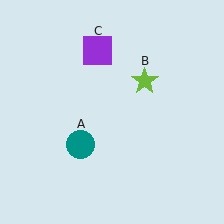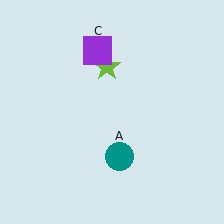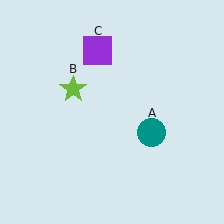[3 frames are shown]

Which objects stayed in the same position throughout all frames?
Purple square (object C) remained stationary.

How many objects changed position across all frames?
2 objects changed position: teal circle (object A), lime star (object B).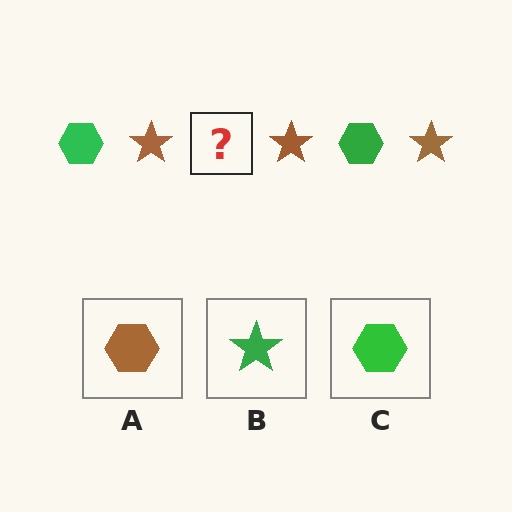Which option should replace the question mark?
Option C.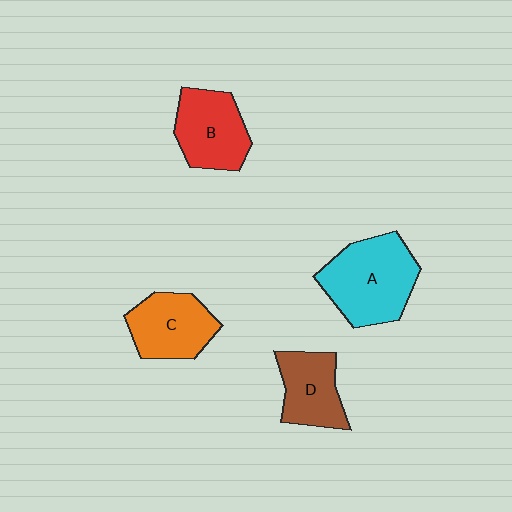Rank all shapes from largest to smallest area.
From largest to smallest: A (cyan), B (red), C (orange), D (brown).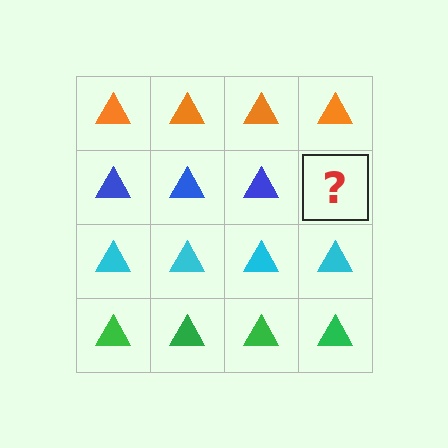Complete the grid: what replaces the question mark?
The question mark should be replaced with a blue triangle.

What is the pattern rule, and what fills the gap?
The rule is that each row has a consistent color. The gap should be filled with a blue triangle.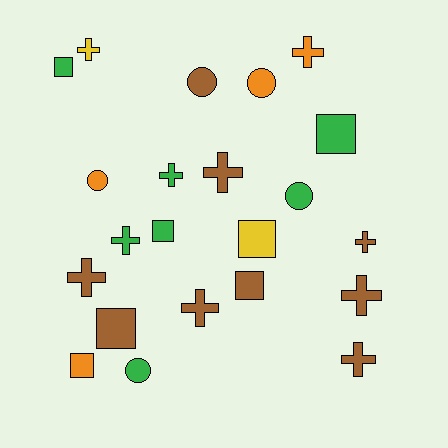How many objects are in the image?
There are 22 objects.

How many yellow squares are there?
There is 1 yellow square.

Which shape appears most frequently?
Cross, with 10 objects.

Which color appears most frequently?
Brown, with 9 objects.